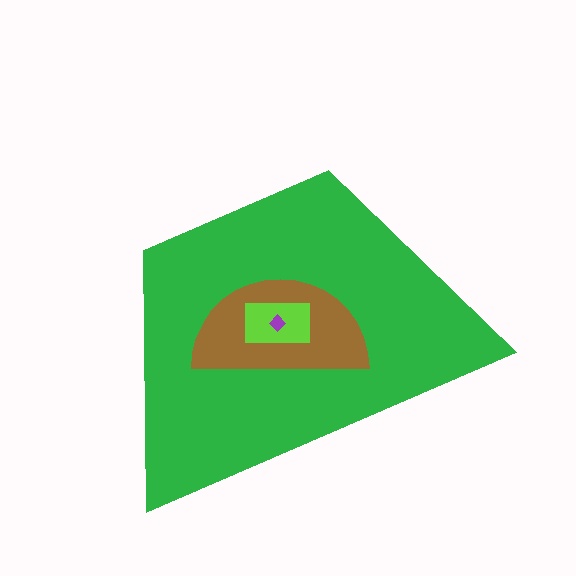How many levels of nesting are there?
4.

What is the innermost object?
The purple diamond.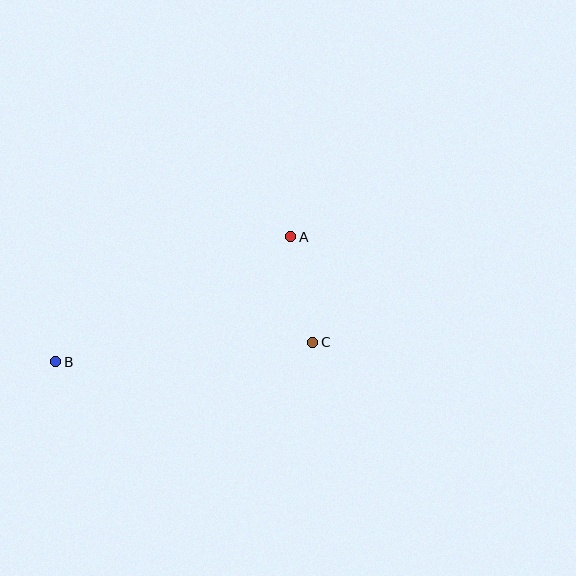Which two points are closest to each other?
Points A and C are closest to each other.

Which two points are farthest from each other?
Points A and B are farthest from each other.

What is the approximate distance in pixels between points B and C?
The distance between B and C is approximately 258 pixels.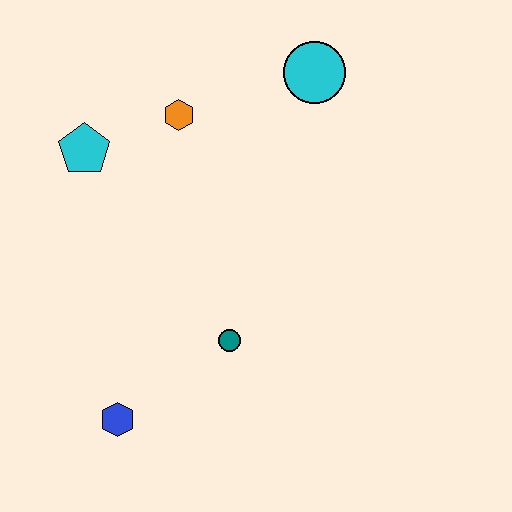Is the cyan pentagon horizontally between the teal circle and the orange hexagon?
No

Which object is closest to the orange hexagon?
The cyan pentagon is closest to the orange hexagon.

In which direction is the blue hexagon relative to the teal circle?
The blue hexagon is to the left of the teal circle.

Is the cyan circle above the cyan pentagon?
Yes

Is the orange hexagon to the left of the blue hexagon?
No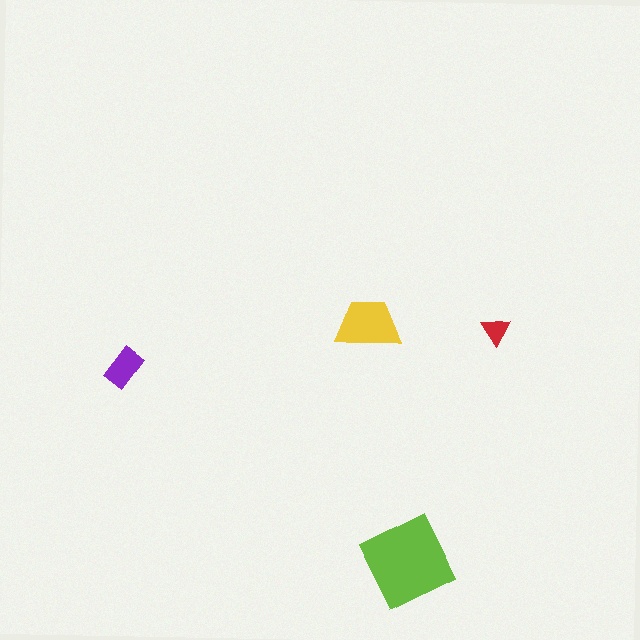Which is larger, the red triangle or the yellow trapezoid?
The yellow trapezoid.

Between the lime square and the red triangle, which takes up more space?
The lime square.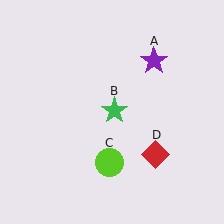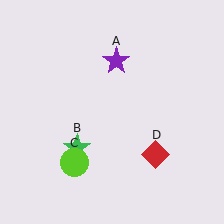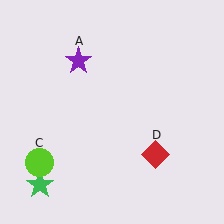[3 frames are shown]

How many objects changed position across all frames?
3 objects changed position: purple star (object A), green star (object B), lime circle (object C).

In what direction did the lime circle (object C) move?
The lime circle (object C) moved left.